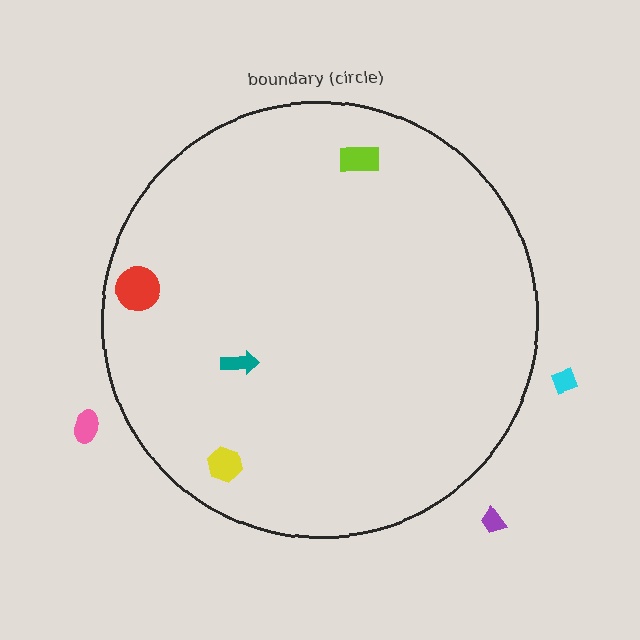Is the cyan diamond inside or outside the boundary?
Outside.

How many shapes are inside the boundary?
4 inside, 3 outside.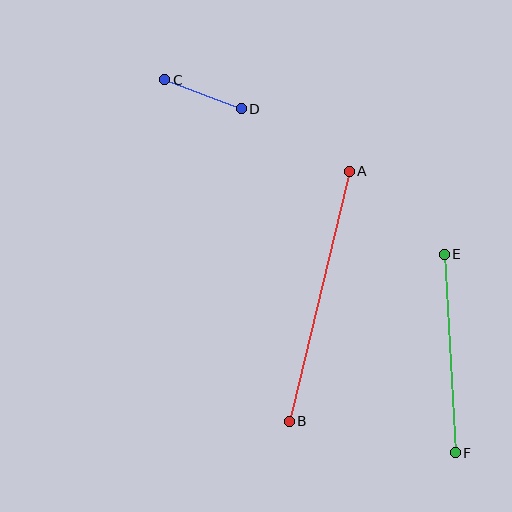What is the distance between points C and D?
The distance is approximately 82 pixels.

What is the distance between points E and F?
The distance is approximately 199 pixels.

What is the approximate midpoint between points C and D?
The midpoint is at approximately (203, 94) pixels.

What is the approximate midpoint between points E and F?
The midpoint is at approximately (450, 353) pixels.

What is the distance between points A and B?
The distance is approximately 257 pixels.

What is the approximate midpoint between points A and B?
The midpoint is at approximately (319, 296) pixels.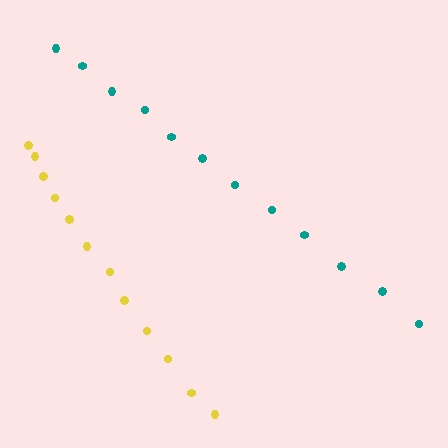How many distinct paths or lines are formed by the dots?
There are 2 distinct paths.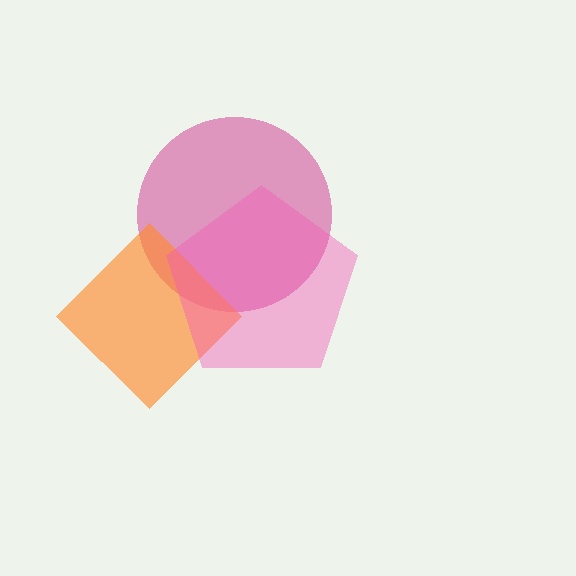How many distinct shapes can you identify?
There are 3 distinct shapes: a magenta circle, an orange diamond, a pink pentagon.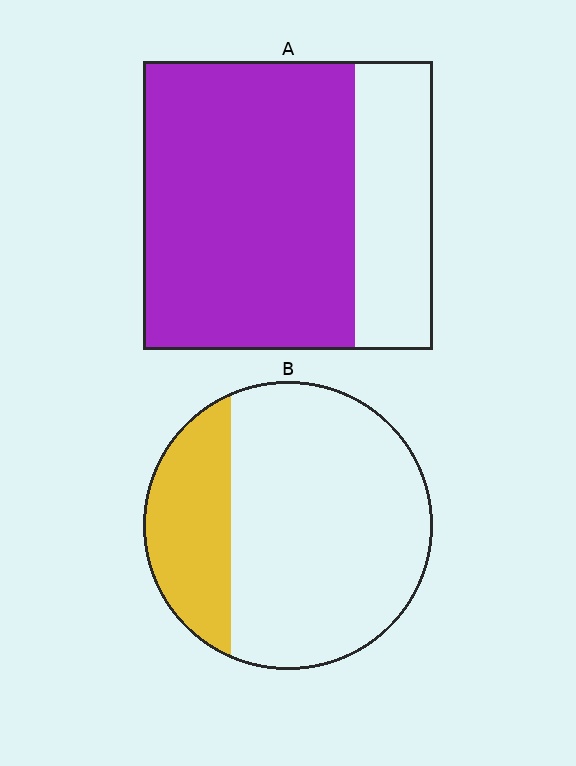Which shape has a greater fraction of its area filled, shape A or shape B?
Shape A.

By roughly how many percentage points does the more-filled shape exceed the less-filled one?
By roughly 45 percentage points (A over B).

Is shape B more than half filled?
No.